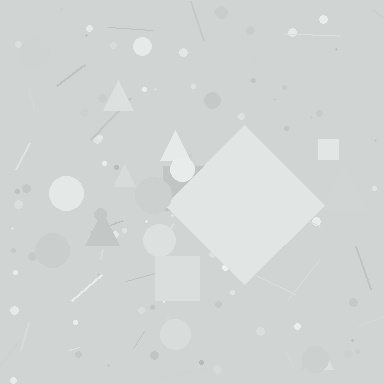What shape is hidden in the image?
A diamond is hidden in the image.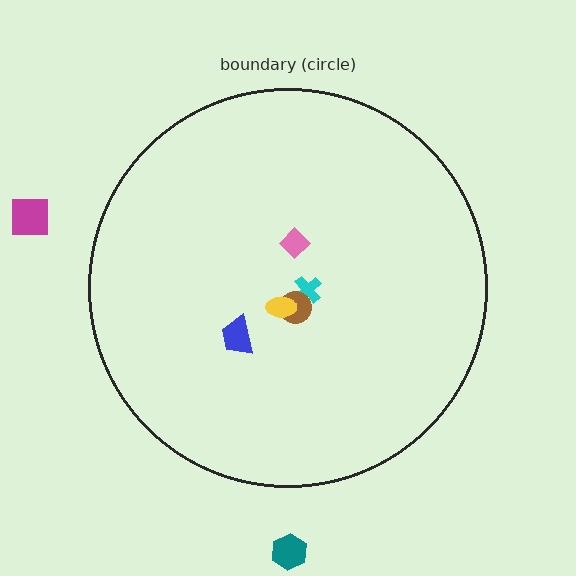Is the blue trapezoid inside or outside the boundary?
Inside.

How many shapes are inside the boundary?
5 inside, 2 outside.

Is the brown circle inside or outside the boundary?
Inside.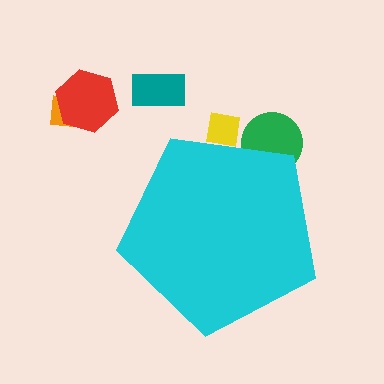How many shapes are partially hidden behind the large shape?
2 shapes are partially hidden.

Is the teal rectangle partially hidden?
No, the teal rectangle is fully visible.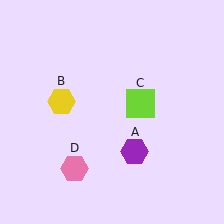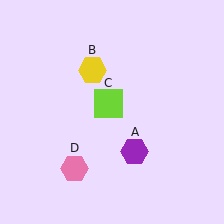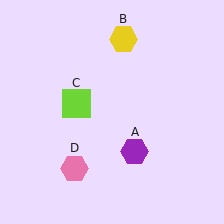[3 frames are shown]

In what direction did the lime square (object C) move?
The lime square (object C) moved left.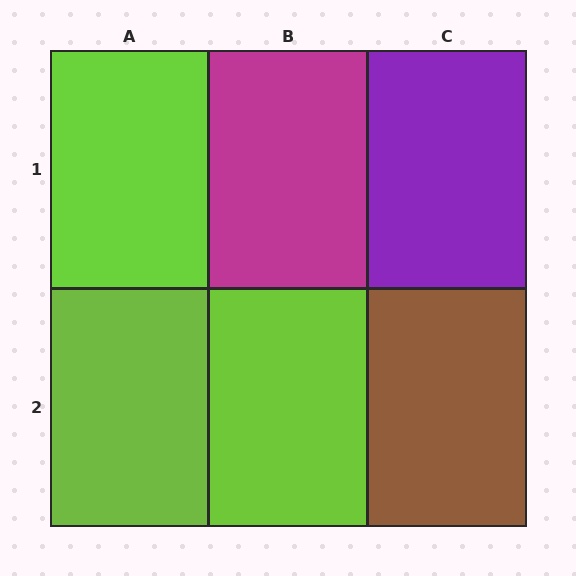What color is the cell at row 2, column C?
Brown.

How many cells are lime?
3 cells are lime.